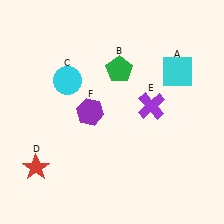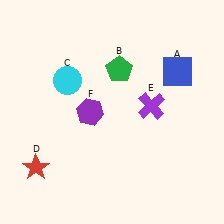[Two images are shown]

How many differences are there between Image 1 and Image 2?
There is 1 difference between the two images.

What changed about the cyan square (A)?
In Image 1, A is cyan. In Image 2, it changed to blue.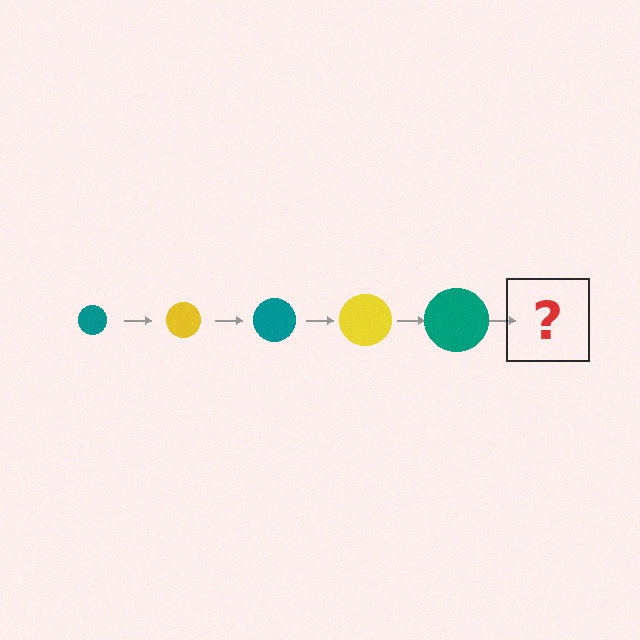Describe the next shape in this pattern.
It should be a yellow circle, larger than the previous one.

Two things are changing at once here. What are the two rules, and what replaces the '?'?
The two rules are that the circle grows larger each step and the color cycles through teal and yellow. The '?' should be a yellow circle, larger than the previous one.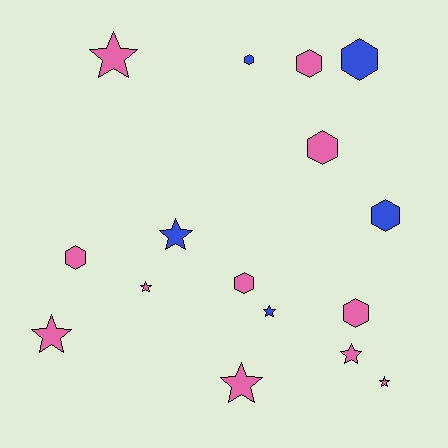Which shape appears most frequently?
Hexagon, with 8 objects.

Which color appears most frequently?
Pink, with 11 objects.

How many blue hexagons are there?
There are 3 blue hexagons.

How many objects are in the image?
There are 16 objects.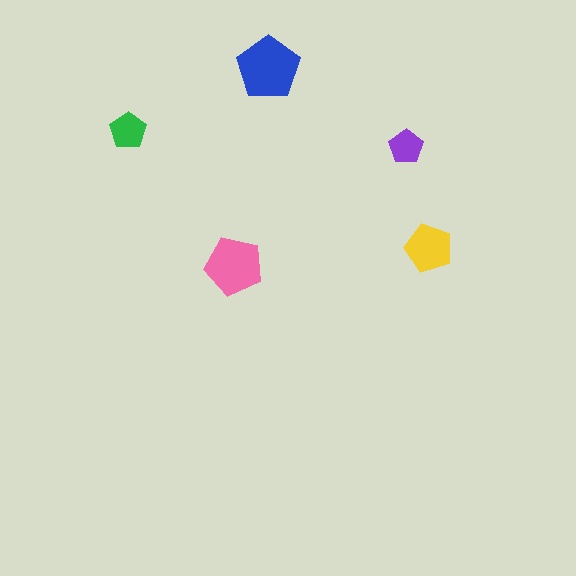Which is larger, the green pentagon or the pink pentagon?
The pink one.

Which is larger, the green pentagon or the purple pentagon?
The green one.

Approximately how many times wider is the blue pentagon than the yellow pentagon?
About 1.5 times wider.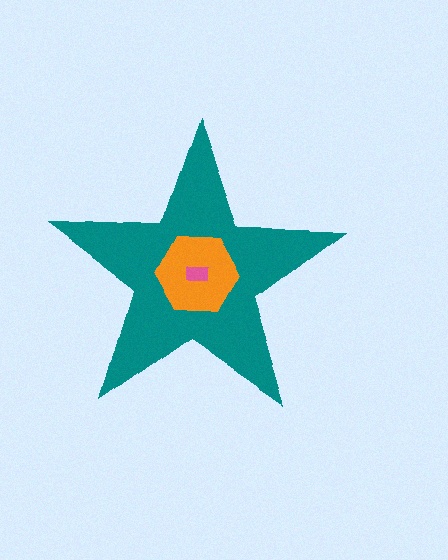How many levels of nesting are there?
3.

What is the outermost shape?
The teal star.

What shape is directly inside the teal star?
The orange hexagon.